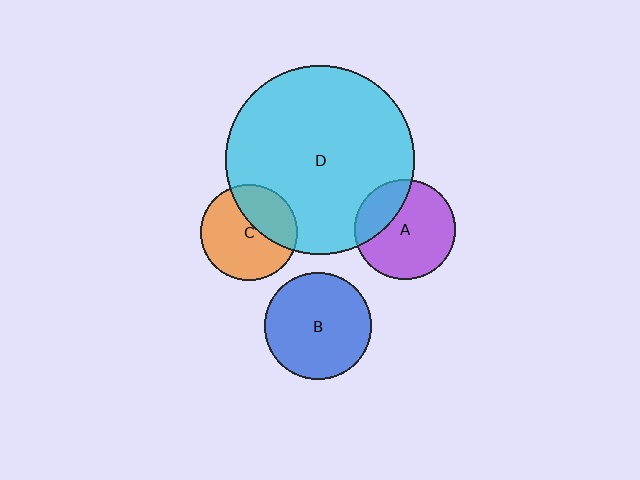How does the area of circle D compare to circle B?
Approximately 3.1 times.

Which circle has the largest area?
Circle D (cyan).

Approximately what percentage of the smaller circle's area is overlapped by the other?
Approximately 35%.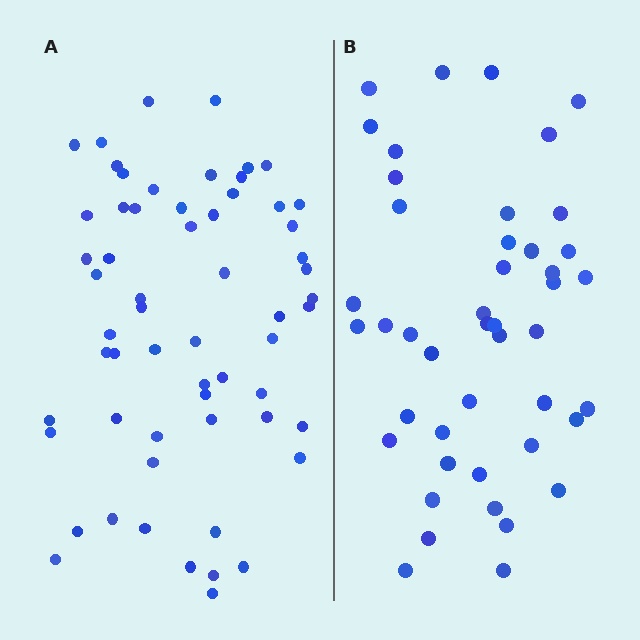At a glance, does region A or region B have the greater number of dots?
Region A (the left region) has more dots.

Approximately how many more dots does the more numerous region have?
Region A has approximately 15 more dots than region B.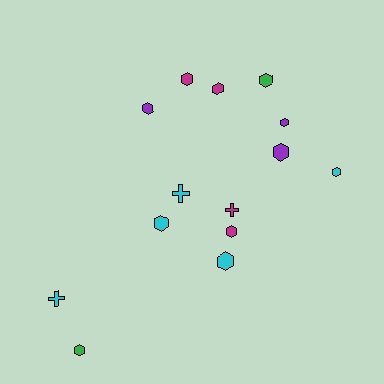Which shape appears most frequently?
Hexagon, with 11 objects.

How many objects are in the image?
There are 14 objects.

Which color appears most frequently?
Cyan, with 5 objects.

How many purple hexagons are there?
There are 3 purple hexagons.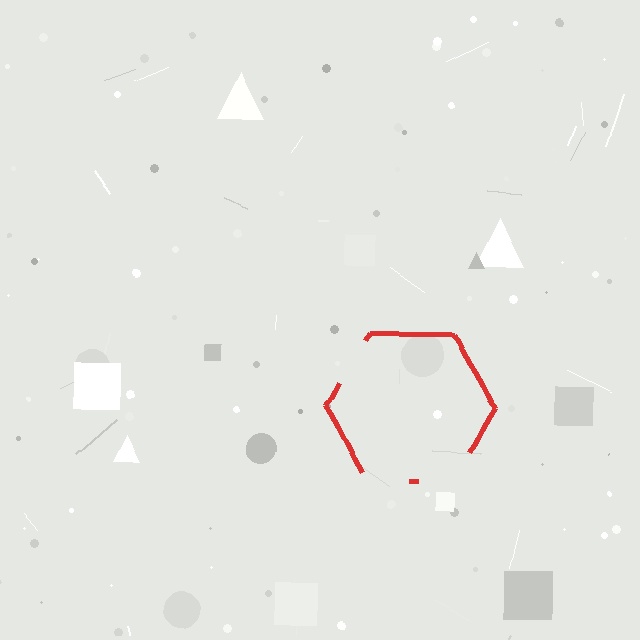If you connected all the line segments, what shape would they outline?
They would outline a hexagon.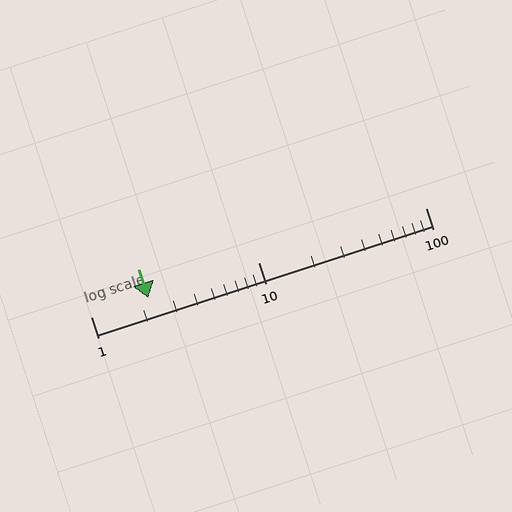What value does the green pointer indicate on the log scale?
The pointer indicates approximately 2.2.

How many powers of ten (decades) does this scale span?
The scale spans 2 decades, from 1 to 100.